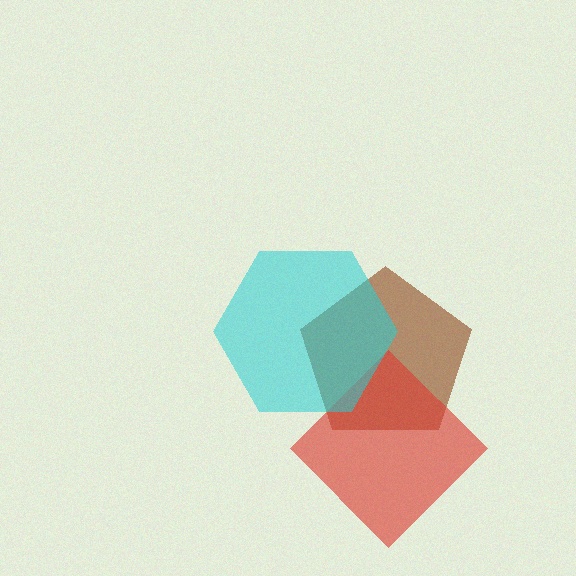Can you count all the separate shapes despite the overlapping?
Yes, there are 3 separate shapes.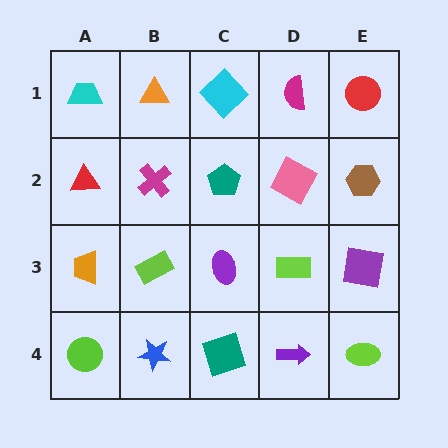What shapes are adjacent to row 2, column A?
A cyan trapezoid (row 1, column A), an orange trapezoid (row 3, column A), a magenta cross (row 2, column B).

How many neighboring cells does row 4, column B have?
3.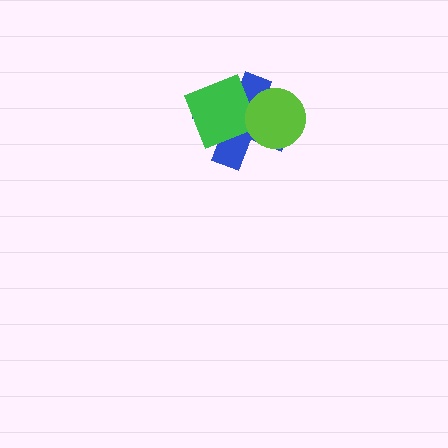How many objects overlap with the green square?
1 object overlaps with the green square.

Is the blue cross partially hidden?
Yes, it is partially covered by another shape.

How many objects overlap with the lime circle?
1 object overlaps with the lime circle.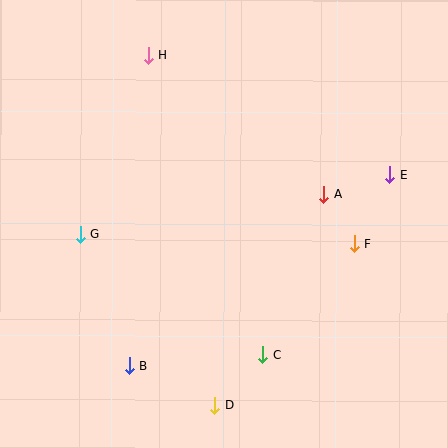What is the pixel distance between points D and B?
The distance between D and B is 94 pixels.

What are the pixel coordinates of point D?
Point D is at (215, 405).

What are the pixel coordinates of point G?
Point G is at (80, 234).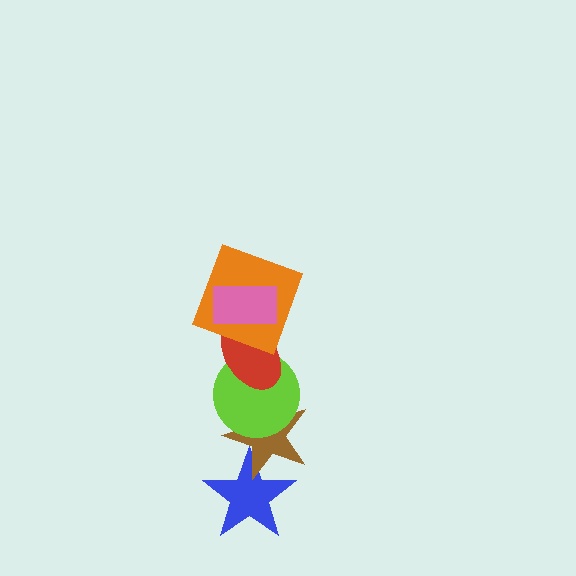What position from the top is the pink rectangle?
The pink rectangle is 1st from the top.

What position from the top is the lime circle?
The lime circle is 4th from the top.